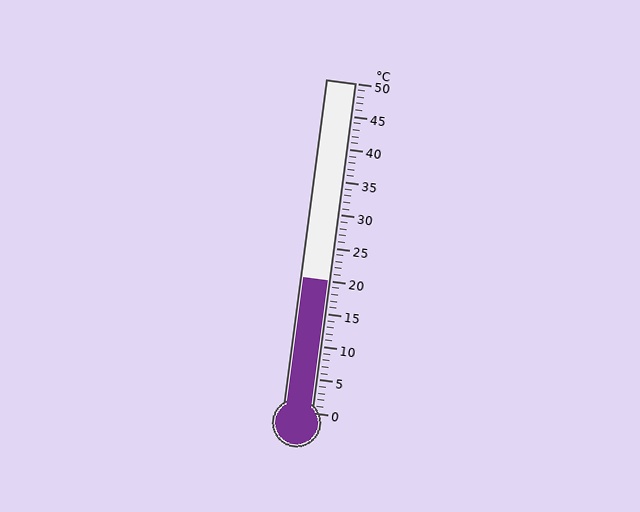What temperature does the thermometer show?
The thermometer shows approximately 20°C.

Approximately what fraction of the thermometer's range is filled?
The thermometer is filled to approximately 40% of its range.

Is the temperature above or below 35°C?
The temperature is below 35°C.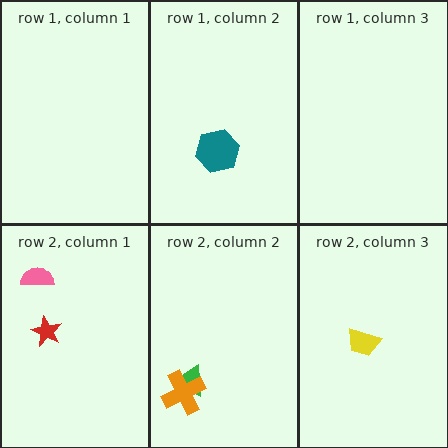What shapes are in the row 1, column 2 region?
The teal hexagon.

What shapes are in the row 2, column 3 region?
The yellow trapezoid.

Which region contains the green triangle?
The row 2, column 2 region.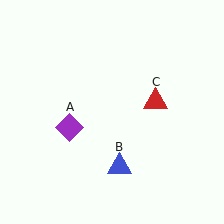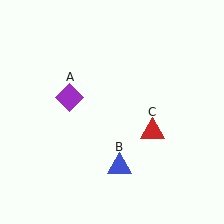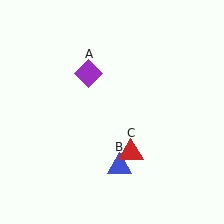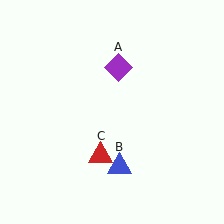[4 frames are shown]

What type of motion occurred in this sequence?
The purple diamond (object A), red triangle (object C) rotated clockwise around the center of the scene.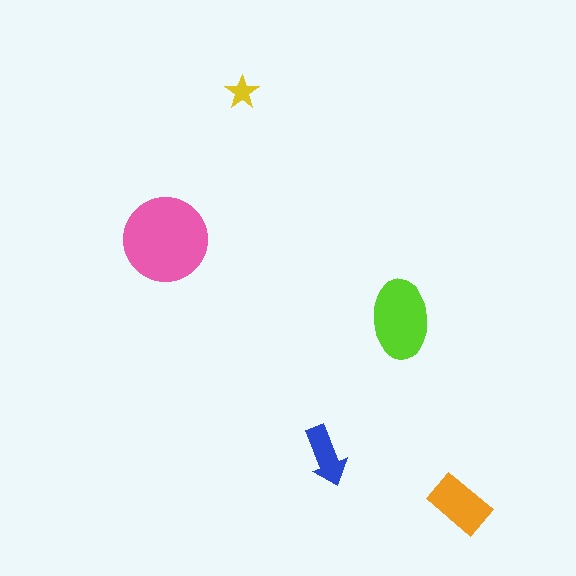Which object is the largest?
The pink circle.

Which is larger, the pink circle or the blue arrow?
The pink circle.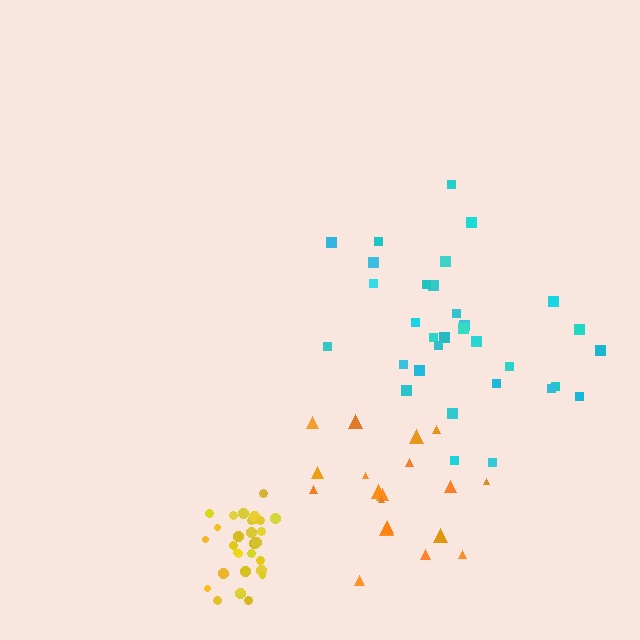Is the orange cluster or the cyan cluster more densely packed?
Orange.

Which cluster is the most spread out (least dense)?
Cyan.